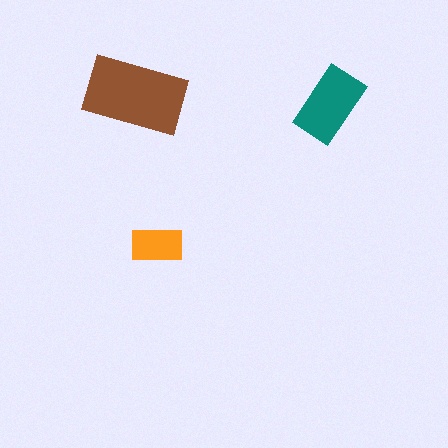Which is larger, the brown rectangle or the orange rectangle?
The brown one.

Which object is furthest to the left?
The brown rectangle is leftmost.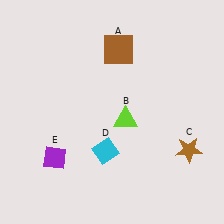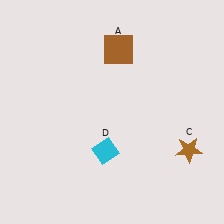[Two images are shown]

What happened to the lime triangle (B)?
The lime triangle (B) was removed in Image 2. It was in the bottom-right area of Image 1.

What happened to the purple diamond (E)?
The purple diamond (E) was removed in Image 2. It was in the bottom-left area of Image 1.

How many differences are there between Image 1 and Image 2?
There are 2 differences between the two images.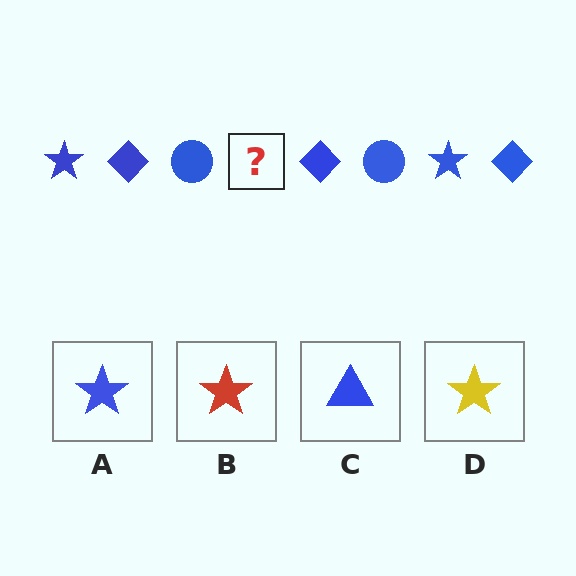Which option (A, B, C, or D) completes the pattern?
A.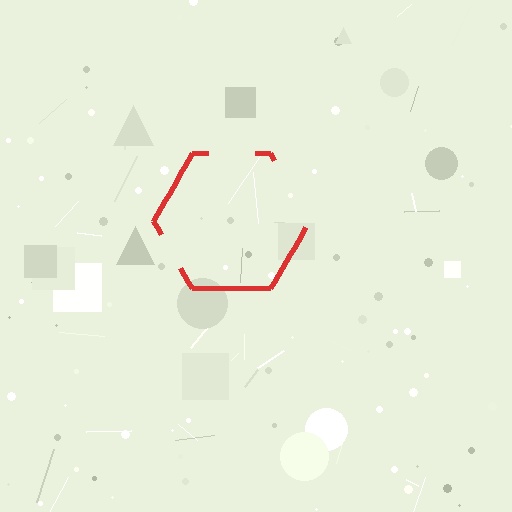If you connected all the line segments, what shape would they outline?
They would outline a hexagon.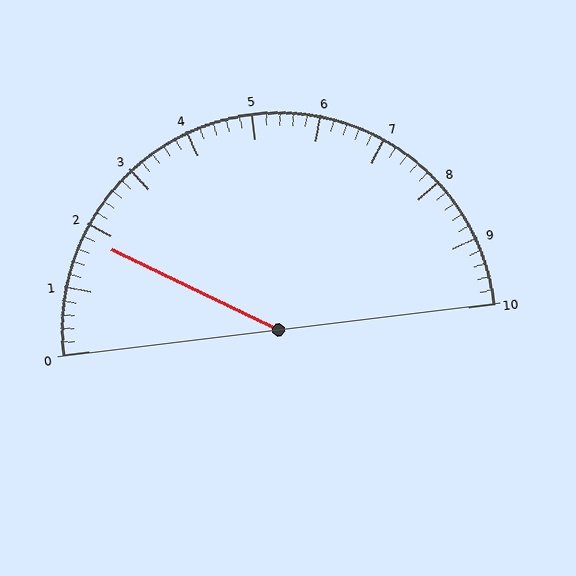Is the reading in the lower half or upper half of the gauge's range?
The reading is in the lower half of the range (0 to 10).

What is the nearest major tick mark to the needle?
The nearest major tick mark is 2.